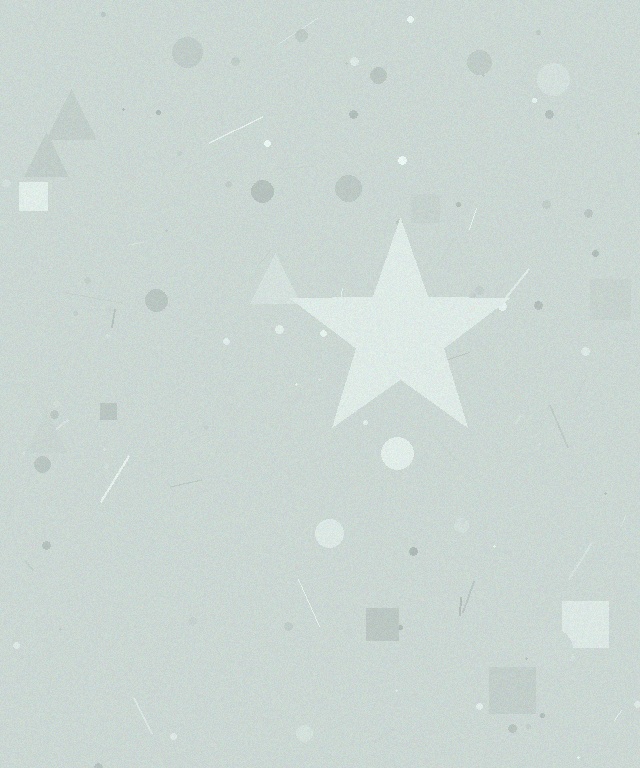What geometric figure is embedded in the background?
A star is embedded in the background.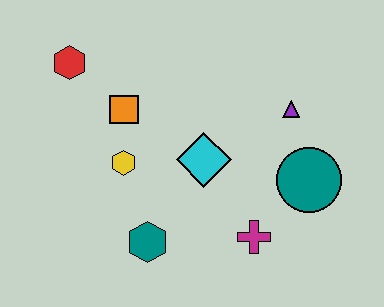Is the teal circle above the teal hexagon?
Yes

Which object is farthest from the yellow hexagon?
The teal circle is farthest from the yellow hexagon.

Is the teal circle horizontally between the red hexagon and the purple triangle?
No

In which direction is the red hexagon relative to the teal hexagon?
The red hexagon is above the teal hexagon.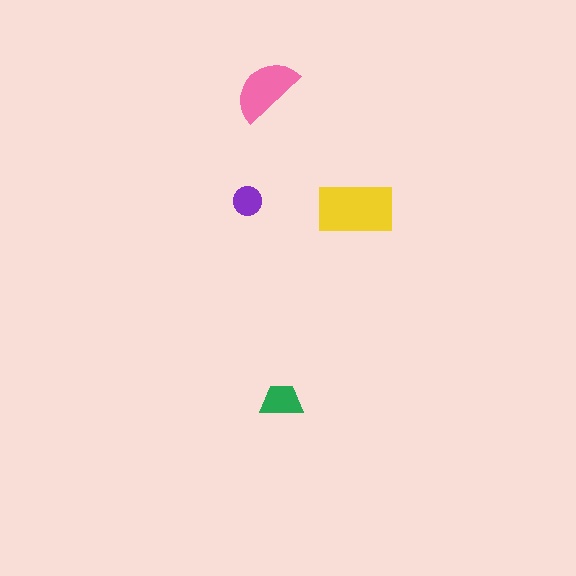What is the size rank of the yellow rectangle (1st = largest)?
1st.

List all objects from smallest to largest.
The purple circle, the green trapezoid, the pink semicircle, the yellow rectangle.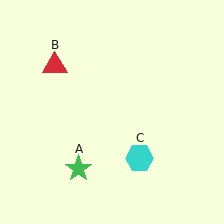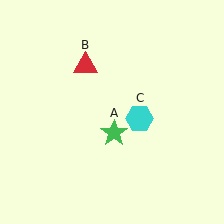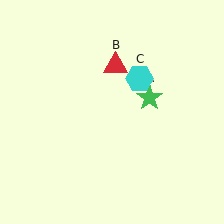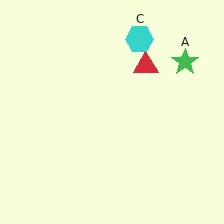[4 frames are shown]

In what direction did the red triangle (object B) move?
The red triangle (object B) moved right.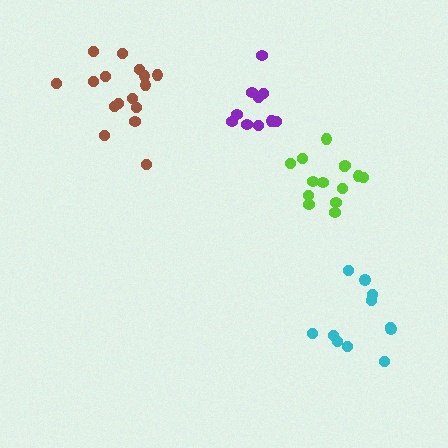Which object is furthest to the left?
The brown cluster is leftmost.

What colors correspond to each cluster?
The clusters are colored: lime, brown, purple, cyan.